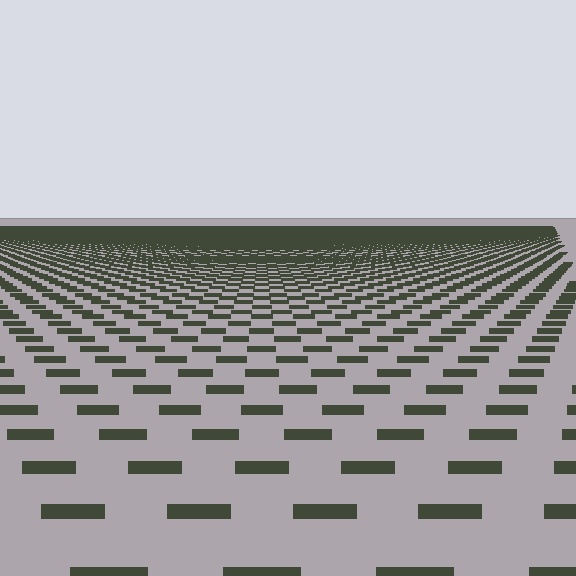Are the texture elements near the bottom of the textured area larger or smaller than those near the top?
Larger. Near the bottom, elements are closer to the viewer and appear at a bigger on-screen size.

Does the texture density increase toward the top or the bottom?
Density increases toward the top.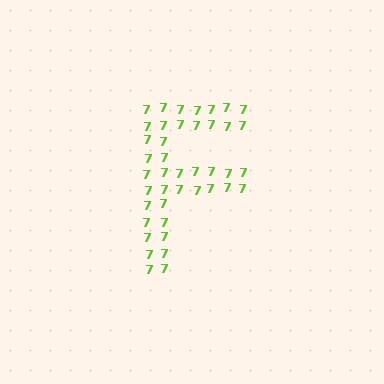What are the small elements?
The small elements are digit 7's.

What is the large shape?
The large shape is the letter F.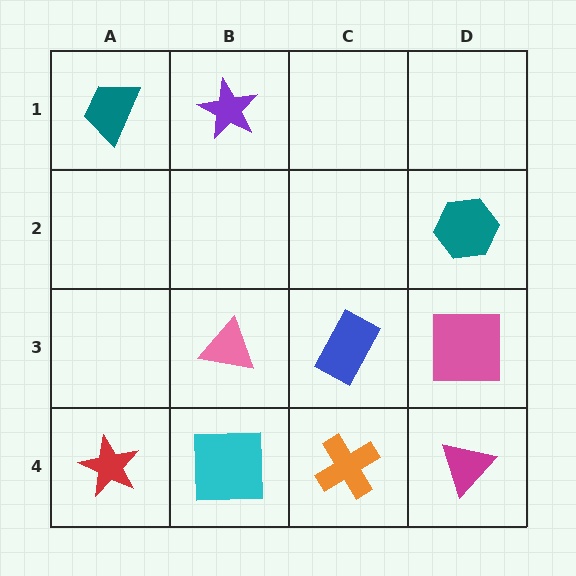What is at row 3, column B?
A pink triangle.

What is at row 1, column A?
A teal trapezoid.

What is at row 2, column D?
A teal hexagon.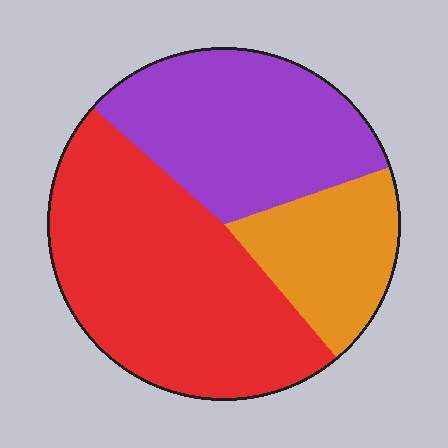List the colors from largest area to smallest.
From largest to smallest: red, purple, orange.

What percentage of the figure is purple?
Purple covers about 35% of the figure.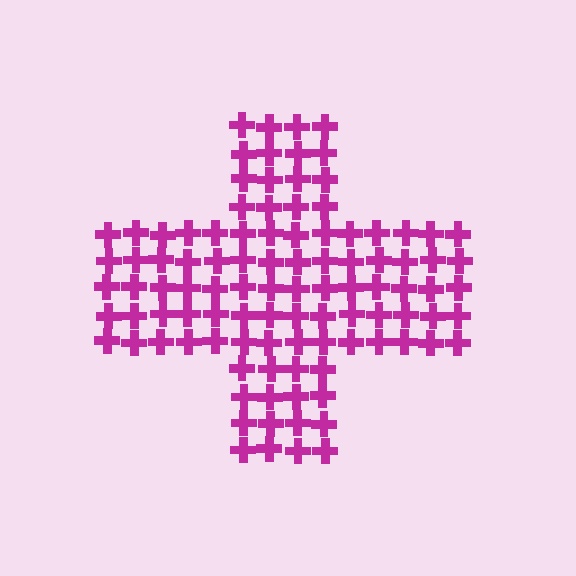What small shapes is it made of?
It is made of small crosses.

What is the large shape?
The large shape is a cross.